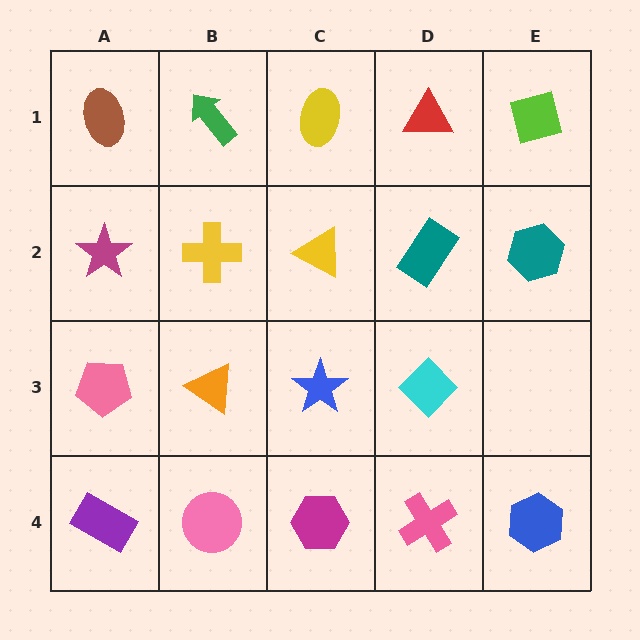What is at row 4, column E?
A blue hexagon.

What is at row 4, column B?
A pink circle.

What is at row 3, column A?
A pink pentagon.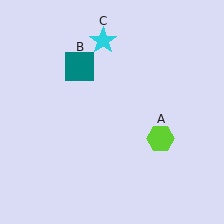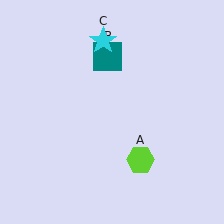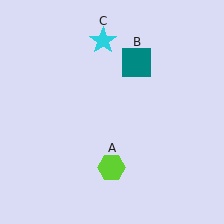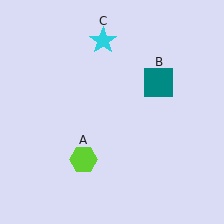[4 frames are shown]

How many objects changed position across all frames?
2 objects changed position: lime hexagon (object A), teal square (object B).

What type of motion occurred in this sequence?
The lime hexagon (object A), teal square (object B) rotated clockwise around the center of the scene.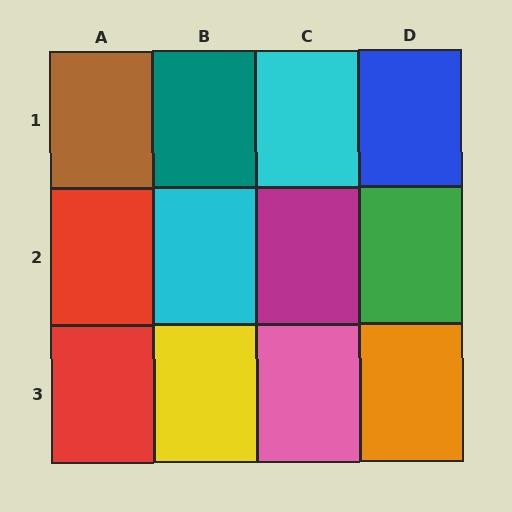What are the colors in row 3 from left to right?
Red, yellow, pink, orange.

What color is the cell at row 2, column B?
Cyan.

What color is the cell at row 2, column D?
Green.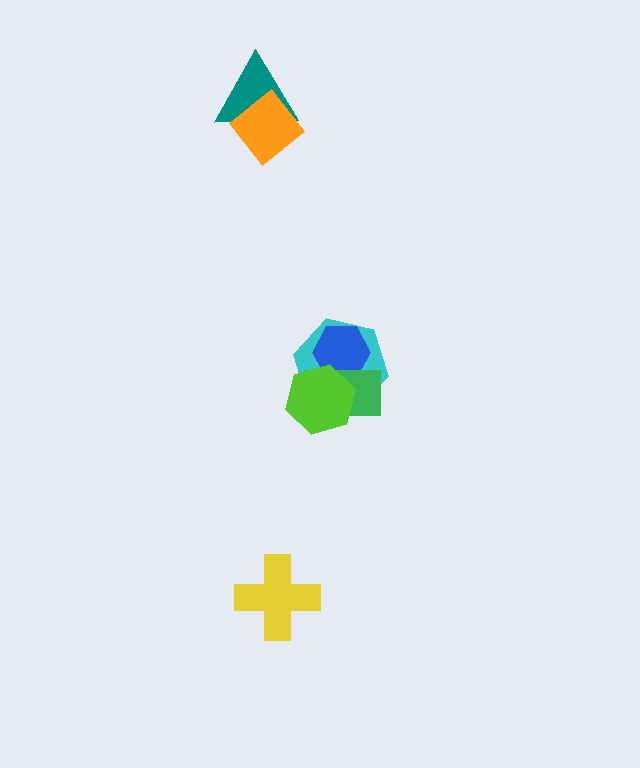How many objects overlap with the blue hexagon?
3 objects overlap with the blue hexagon.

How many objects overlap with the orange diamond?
1 object overlaps with the orange diamond.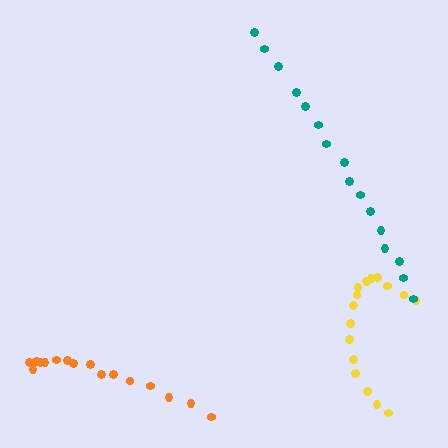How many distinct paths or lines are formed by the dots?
There are 3 distinct paths.